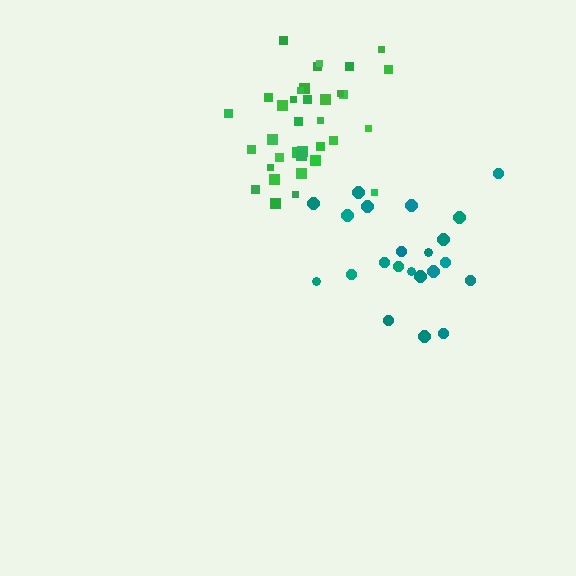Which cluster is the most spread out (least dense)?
Teal.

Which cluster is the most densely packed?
Green.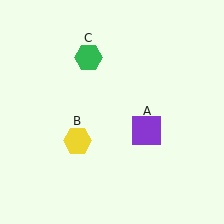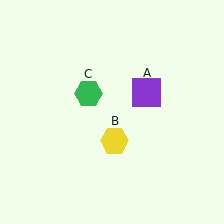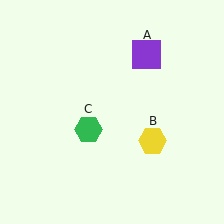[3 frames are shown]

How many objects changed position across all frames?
3 objects changed position: purple square (object A), yellow hexagon (object B), green hexagon (object C).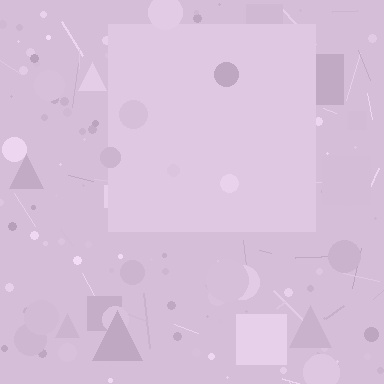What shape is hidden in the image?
A square is hidden in the image.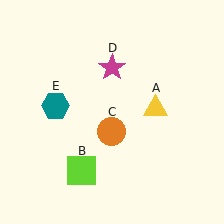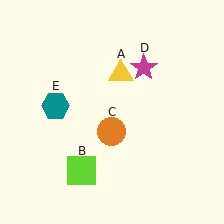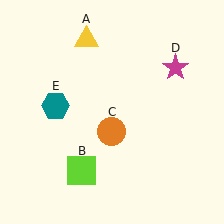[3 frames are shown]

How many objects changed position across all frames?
2 objects changed position: yellow triangle (object A), magenta star (object D).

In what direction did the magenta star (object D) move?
The magenta star (object D) moved right.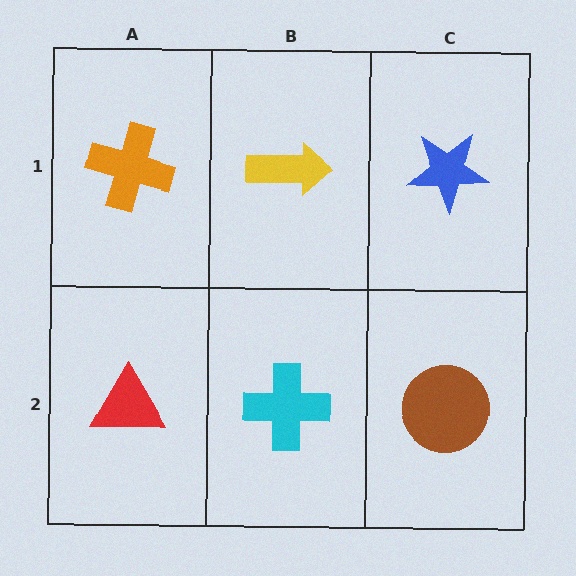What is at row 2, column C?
A brown circle.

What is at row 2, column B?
A cyan cross.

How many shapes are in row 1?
3 shapes.